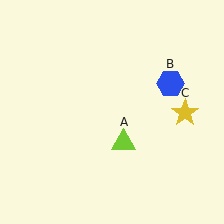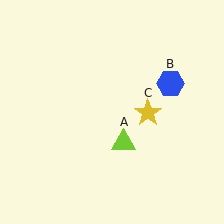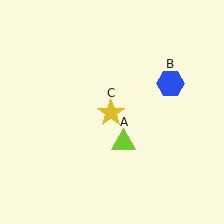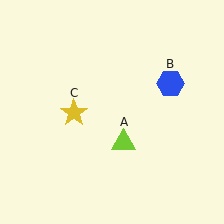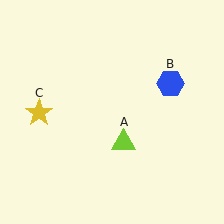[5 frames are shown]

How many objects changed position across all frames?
1 object changed position: yellow star (object C).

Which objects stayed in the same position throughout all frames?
Lime triangle (object A) and blue hexagon (object B) remained stationary.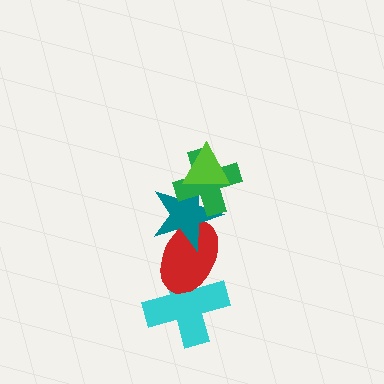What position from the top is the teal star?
The teal star is 3rd from the top.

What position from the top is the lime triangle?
The lime triangle is 1st from the top.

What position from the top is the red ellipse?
The red ellipse is 4th from the top.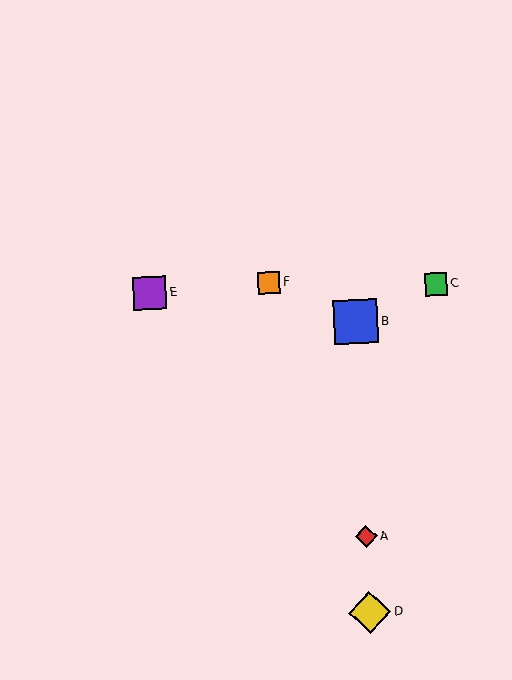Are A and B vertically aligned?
Yes, both are at x≈366.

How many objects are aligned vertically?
3 objects (A, B, D) are aligned vertically.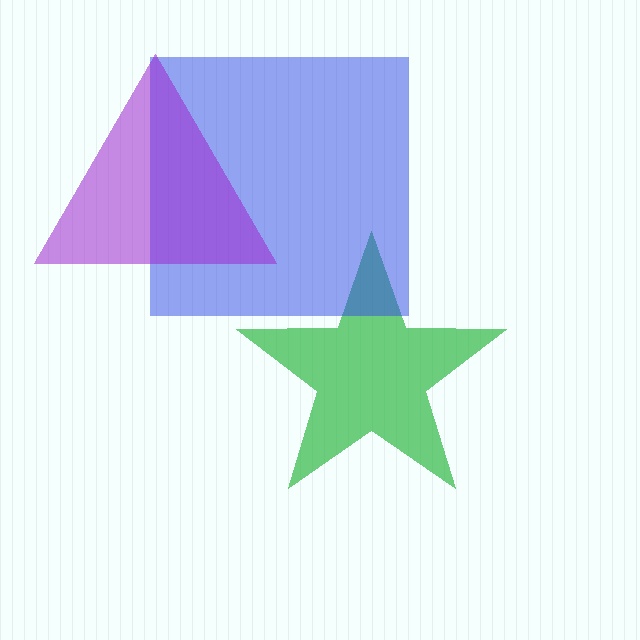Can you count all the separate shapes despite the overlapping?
Yes, there are 3 separate shapes.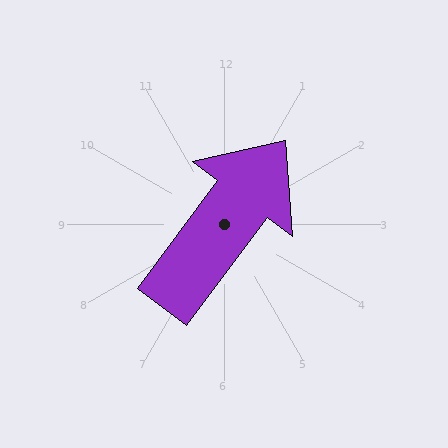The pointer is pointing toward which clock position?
Roughly 1 o'clock.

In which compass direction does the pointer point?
Northeast.